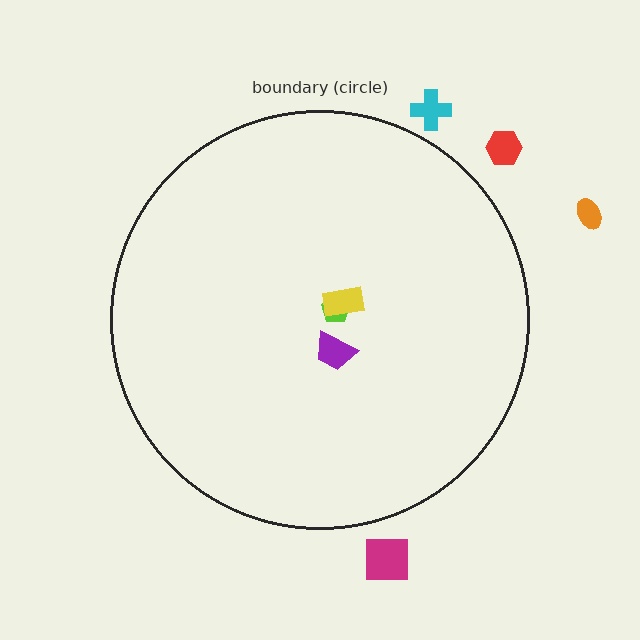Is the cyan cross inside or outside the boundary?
Outside.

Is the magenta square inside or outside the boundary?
Outside.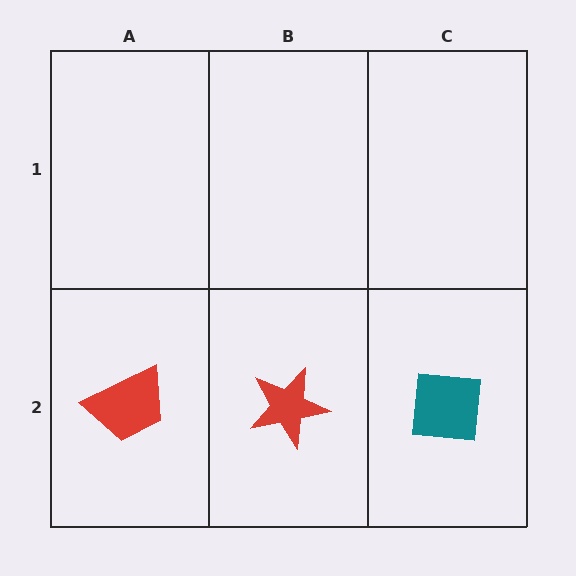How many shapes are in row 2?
3 shapes.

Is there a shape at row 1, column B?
No, that cell is empty.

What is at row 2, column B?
A red star.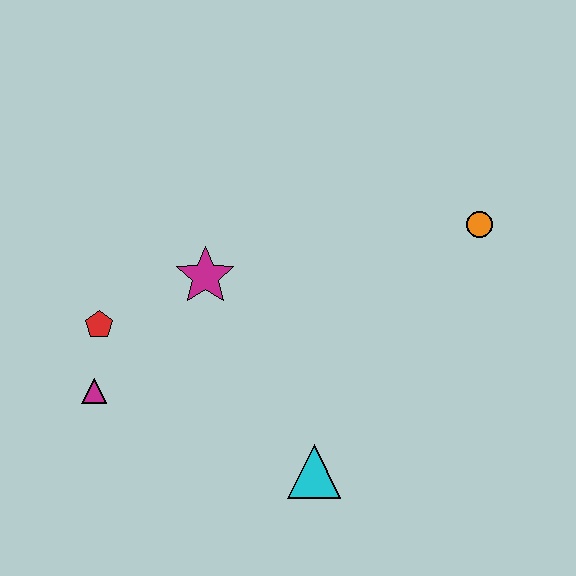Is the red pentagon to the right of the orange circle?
No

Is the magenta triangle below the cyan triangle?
No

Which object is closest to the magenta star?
The red pentagon is closest to the magenta star.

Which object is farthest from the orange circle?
The magenta triangle is farthest from the orange circle.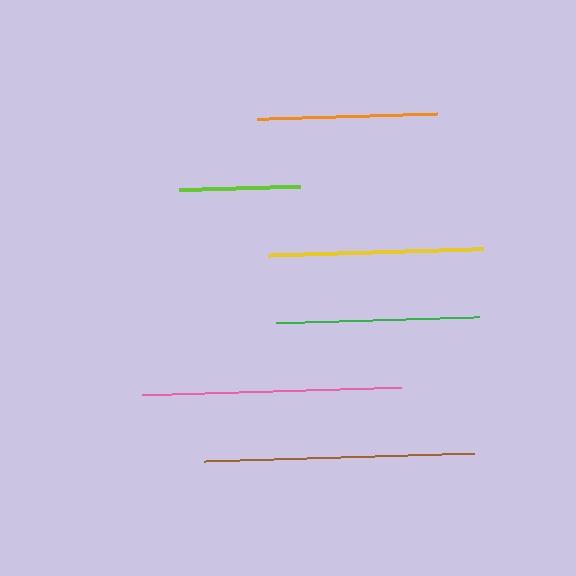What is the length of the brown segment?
The brown segment is approximately 270 pixels long.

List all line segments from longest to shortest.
From longest to shortest: brown, pink, yellow, green, orange, lime.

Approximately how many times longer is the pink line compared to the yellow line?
The pink line is approximately 1.2 times the length of the yellow line.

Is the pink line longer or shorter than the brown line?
The brown line is longer than the pink line.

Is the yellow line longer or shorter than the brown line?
The brown line is longer than the yellow line.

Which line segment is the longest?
The brown line is the longest at approximately 270 pixels.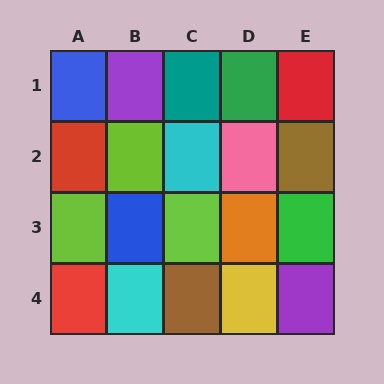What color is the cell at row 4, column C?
Brown.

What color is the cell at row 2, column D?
Pink.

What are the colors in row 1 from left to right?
Blue, purple, teal, green, red.